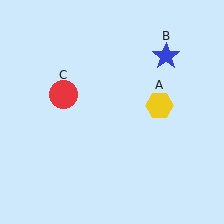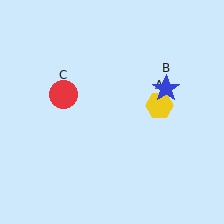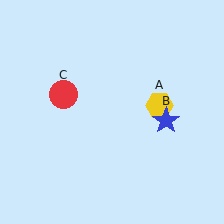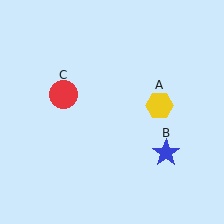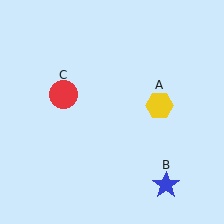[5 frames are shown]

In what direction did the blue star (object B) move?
The blue star (object B) moved down.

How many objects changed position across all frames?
1 object changed position: blue star (object B).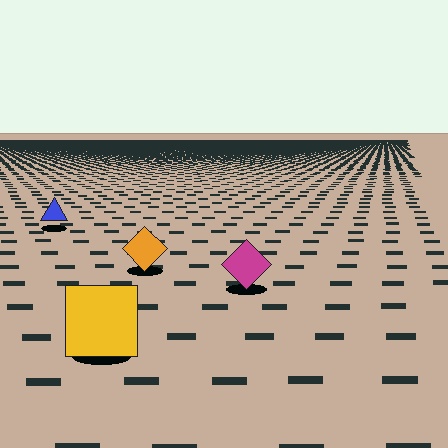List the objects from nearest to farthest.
From nearest to farthest: the yellow square, the magenta diamond, the orange diamond, the blue triangle.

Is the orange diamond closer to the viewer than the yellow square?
No. The yellow square is closer — you can tell from the texture gradient: the ground texture is coarser near it.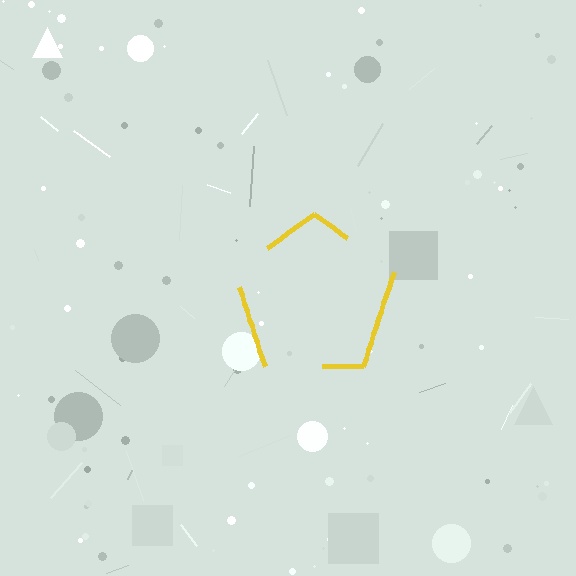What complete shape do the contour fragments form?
The contour fragments form a pentagon.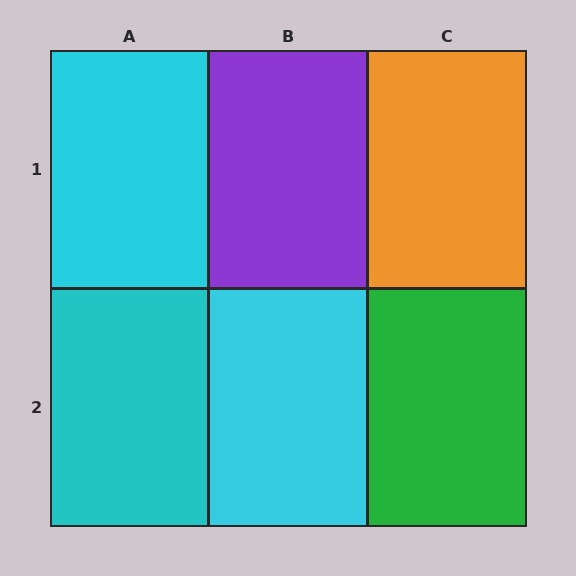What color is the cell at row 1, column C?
Orange.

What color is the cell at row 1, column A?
Cyan.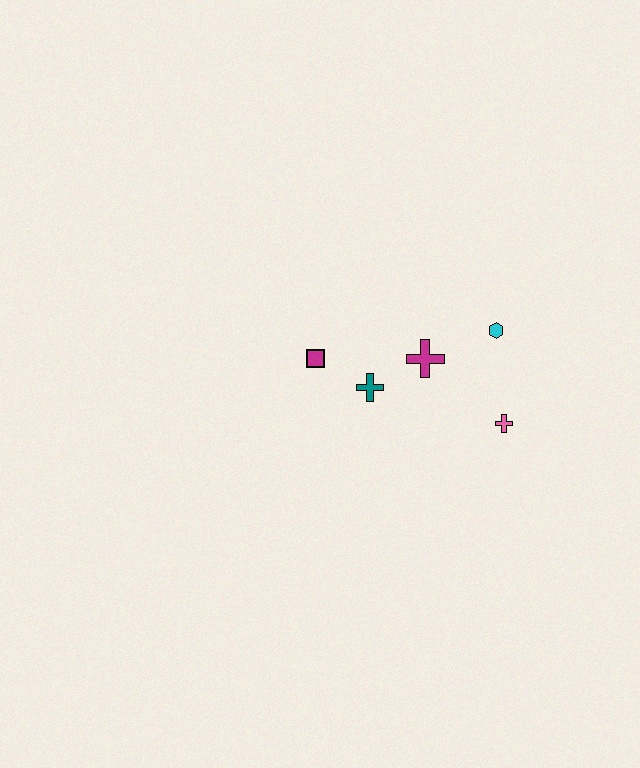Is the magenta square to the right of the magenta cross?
No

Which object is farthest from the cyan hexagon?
The magenta square is farthest from the cyan hexagon.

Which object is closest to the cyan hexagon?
The magenta cross is closest to the cyan hexagon.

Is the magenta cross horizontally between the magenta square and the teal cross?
No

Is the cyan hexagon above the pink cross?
Yes